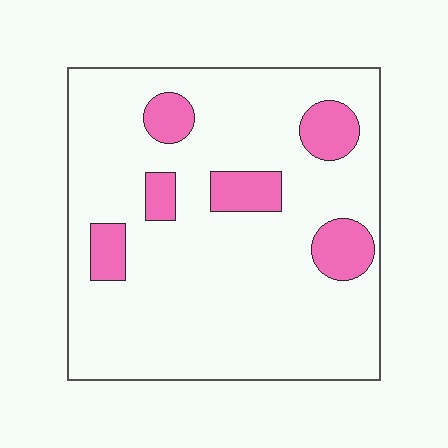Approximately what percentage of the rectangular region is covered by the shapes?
Approximately 15%.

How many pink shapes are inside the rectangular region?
6.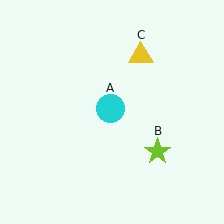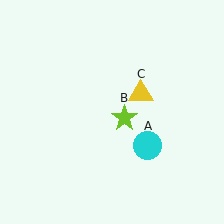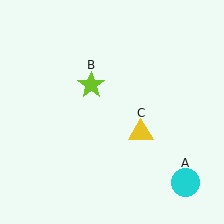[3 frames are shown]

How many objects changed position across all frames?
3 objects changed position: cyan circle (object A), lime star (object B), yellow triangle (object C).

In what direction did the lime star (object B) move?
The lime star (object B) moved up and to the left.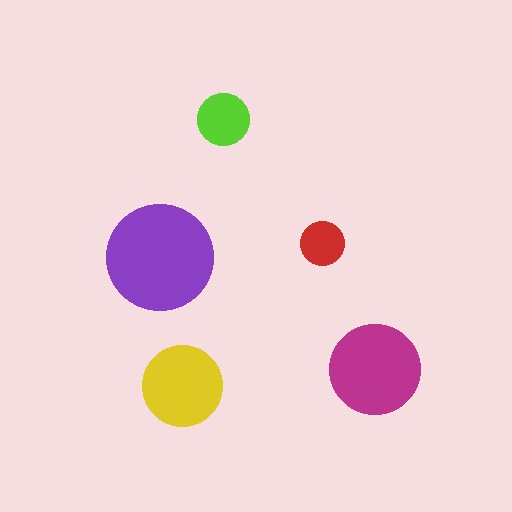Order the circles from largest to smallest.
the purple one, the magenta one, the yellow one, the lime one, the red one.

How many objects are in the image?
There are 5 objects in the image.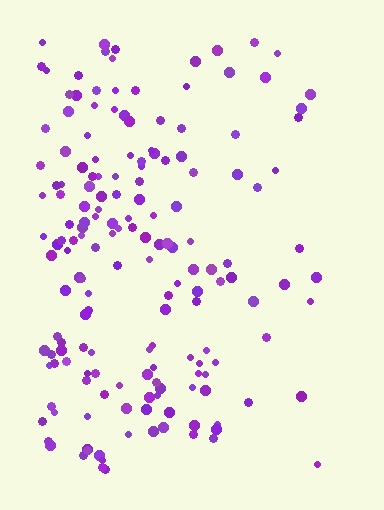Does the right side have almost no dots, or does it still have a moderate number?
Still a moderate number, just noticeably fewer than the left.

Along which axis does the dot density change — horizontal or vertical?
Horizontal.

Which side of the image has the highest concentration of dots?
The left.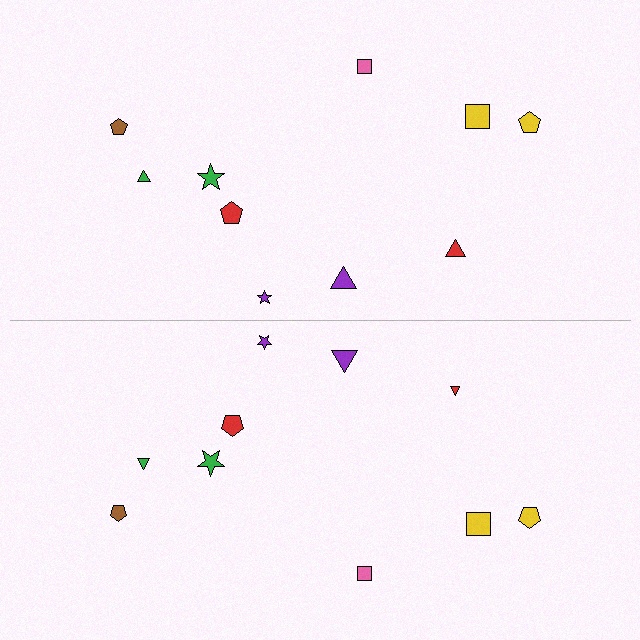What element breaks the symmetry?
The red triangle on the bottom side has a different size than its mirror counterpart.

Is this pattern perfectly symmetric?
No, the pattern is not perfectly symmetric. The red triangle on the bottom side has a different size than its mirror counterpart.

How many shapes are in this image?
There are 20 shapes in this image.